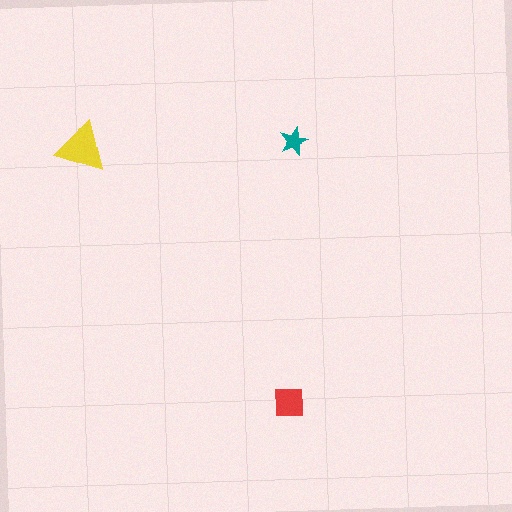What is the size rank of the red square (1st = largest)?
2nd.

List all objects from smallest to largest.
The teal star, the red square, the yellow triangle.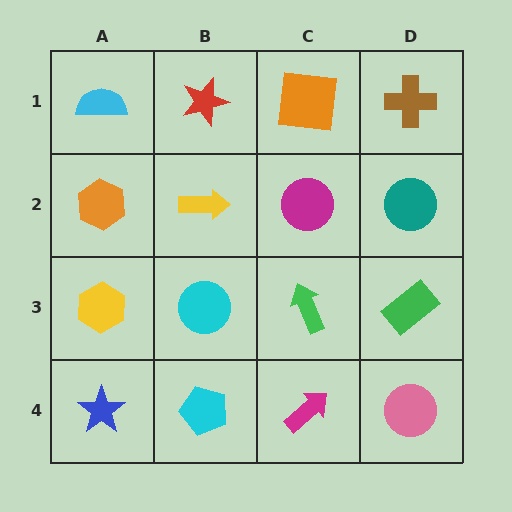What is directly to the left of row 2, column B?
An orange hexagon.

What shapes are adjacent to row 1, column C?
A magenta circle (row 2, column C), a red star (row 1, column B), a brown cross (row 1, column D).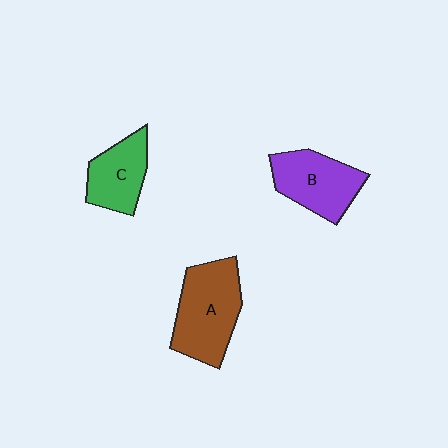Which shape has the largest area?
Shape A (brown).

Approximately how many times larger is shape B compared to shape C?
Approximately 1.2 times.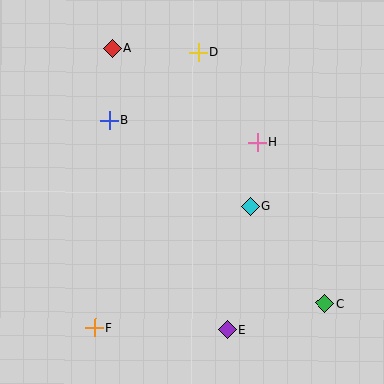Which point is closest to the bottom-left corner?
Point F is closest to the bottom-left corner.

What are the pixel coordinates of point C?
Point C is at (324, 303).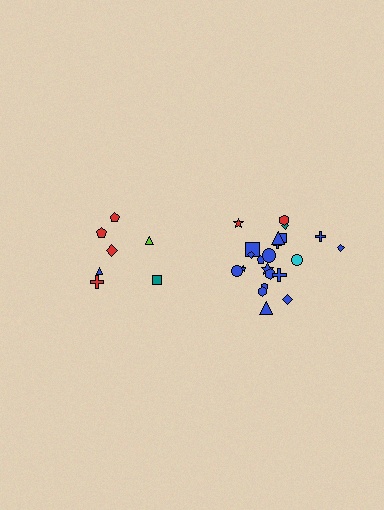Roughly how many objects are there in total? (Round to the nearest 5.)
Roughly 30 objects in total.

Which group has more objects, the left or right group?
The right group.